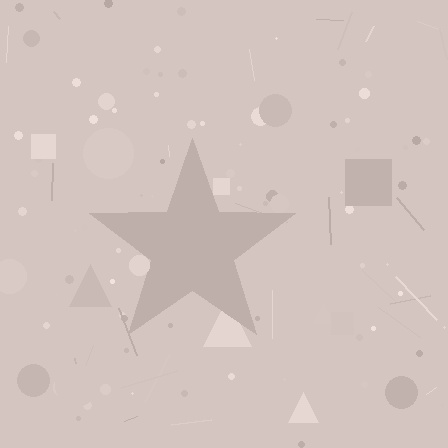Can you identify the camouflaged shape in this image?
The camouflaged shape is a star.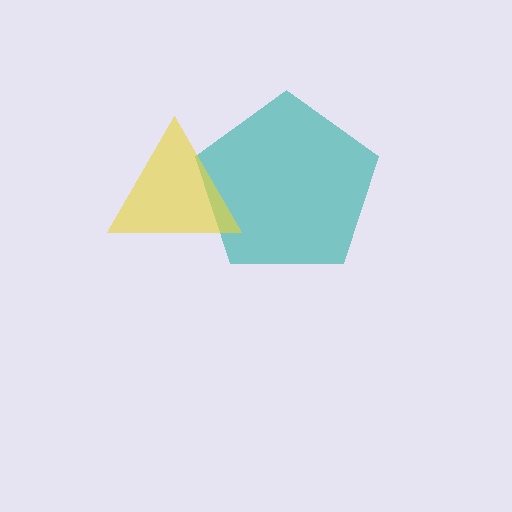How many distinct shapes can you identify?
There are 2 distinct shapes: a teal pentagon, a yellow triangle.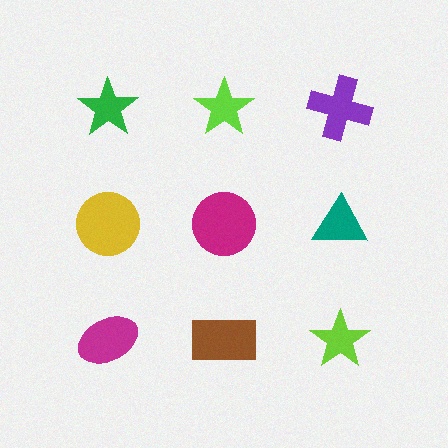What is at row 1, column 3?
A purple cross.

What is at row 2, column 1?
A yellow circle.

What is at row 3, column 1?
A magenta ellipse.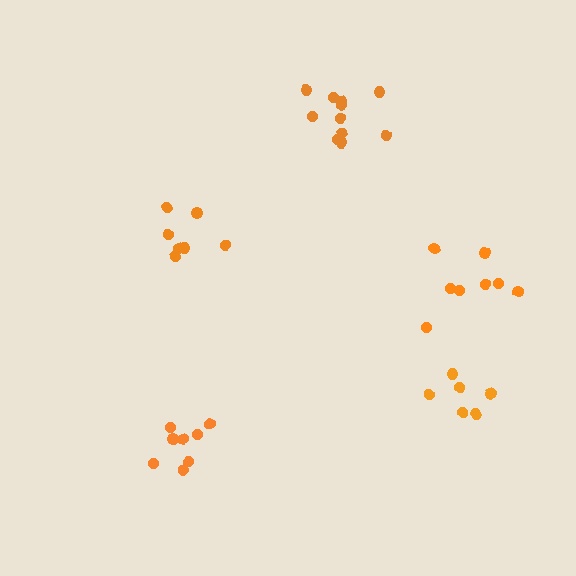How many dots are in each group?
Group 1: 8 dots, Group 2: 7 dots, Group 3: 11 dots, Group 4: 8 dots, Group 5: 6 dots (40 total).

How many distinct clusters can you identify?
There are 5 distinct clusters.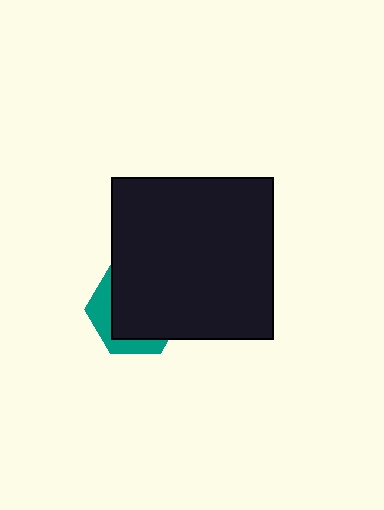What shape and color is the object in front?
The object in front is a black square.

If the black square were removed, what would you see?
You would see the complete teal hexagon.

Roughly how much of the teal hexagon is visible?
A small part of it is visible (roughly 30%).